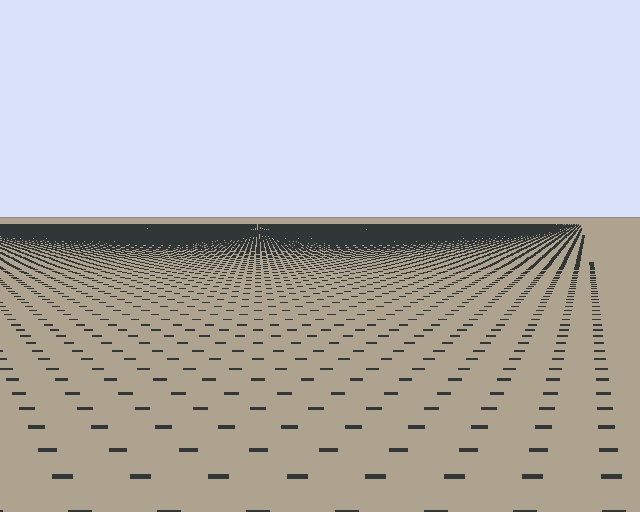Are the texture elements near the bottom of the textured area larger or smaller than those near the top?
Larger. Near the bottom, elements are closer to the viewer and appear at a bigger on-screen size.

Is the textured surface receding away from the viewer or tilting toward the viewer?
The surface is receding away from the viewer. Texture elements get smaller and denser toward the top.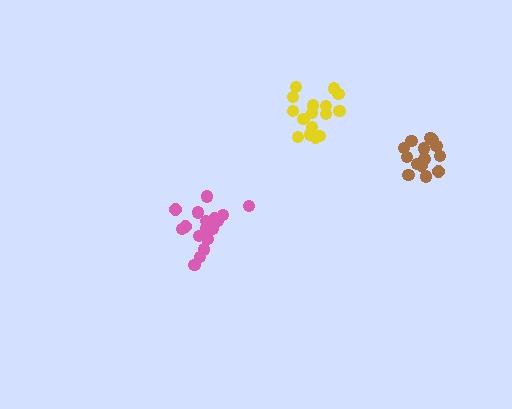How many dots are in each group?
Group 1: 17 dots, Group 2: 15 dots, Group 3: 16 dots (48 total).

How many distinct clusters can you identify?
There are 3 distinct clusters.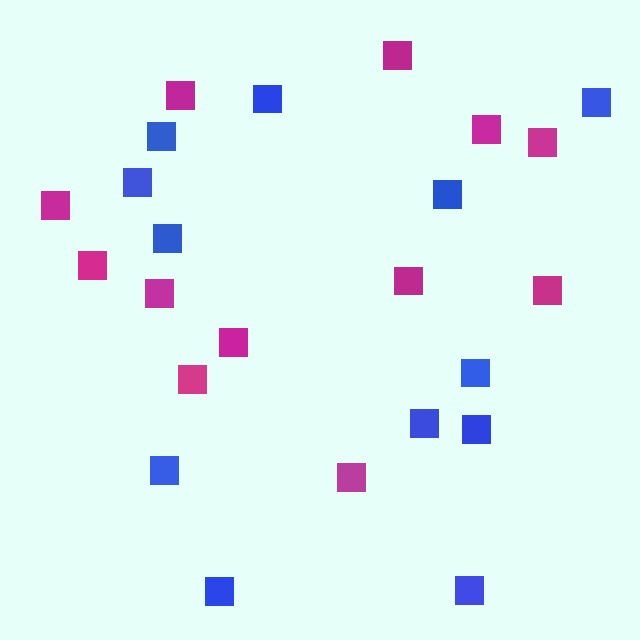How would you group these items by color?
There are 2 groups: one group of magenta squares (12) and one group of blue squares (12).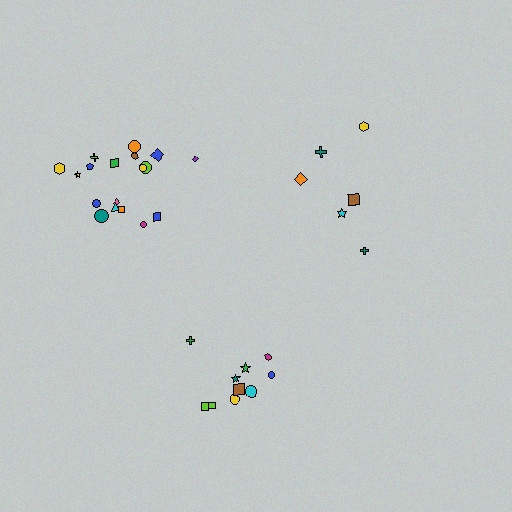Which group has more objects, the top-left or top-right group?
The top-left group.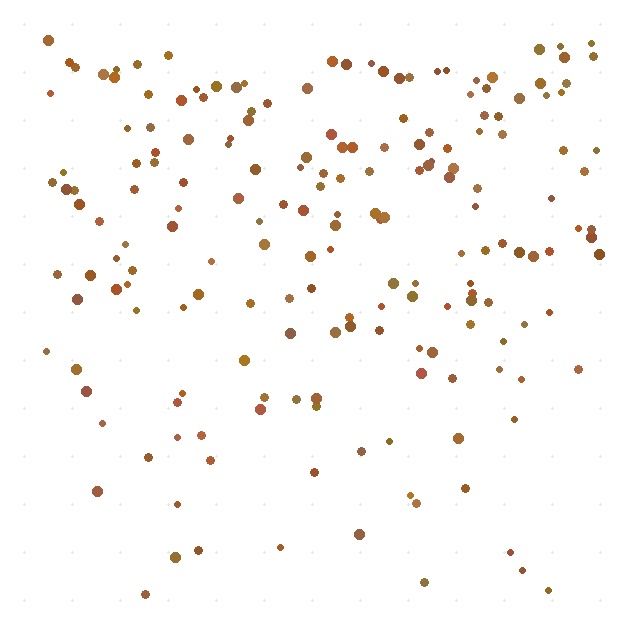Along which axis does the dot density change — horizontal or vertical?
Vertical.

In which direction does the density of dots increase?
From bottom to top, with the top side densest.